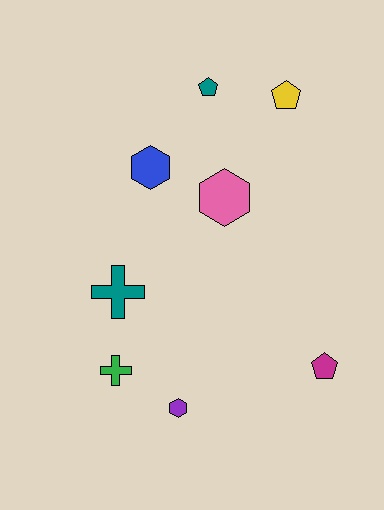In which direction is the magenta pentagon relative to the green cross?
The magenta pentagon is to the right of the green cross.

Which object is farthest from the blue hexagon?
The magenta pentagon is farthest from the blue hexagon.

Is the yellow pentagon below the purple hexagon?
No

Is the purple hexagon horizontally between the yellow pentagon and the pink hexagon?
No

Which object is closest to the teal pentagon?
The yellow pentagon is closest to the teal pentagon.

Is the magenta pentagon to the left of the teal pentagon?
No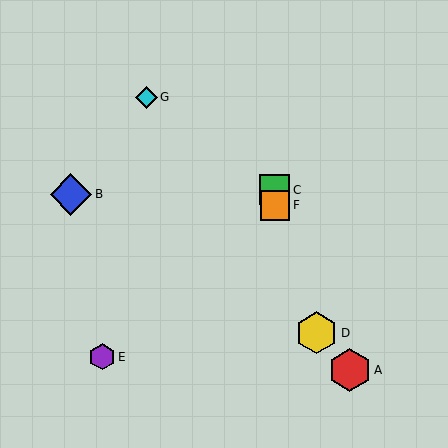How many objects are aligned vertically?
2 objects (C, F) are aligned vertically.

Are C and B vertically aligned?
No, C is at x≈275 and B is at x≈71.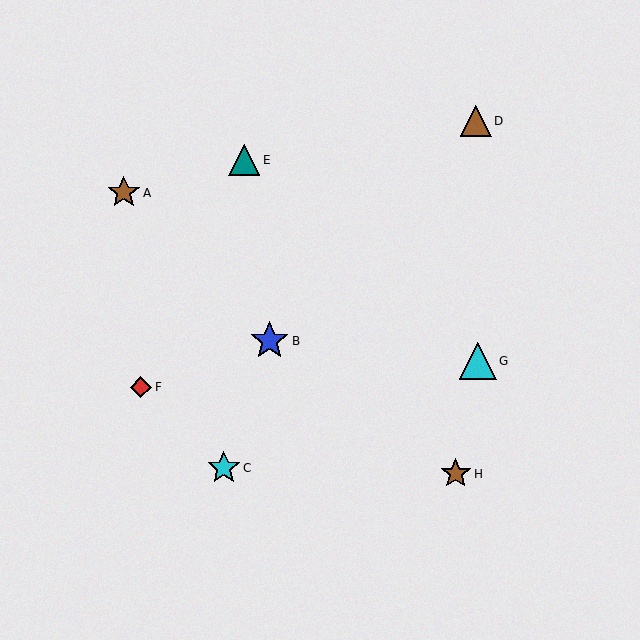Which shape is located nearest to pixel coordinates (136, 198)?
The brown star (labeled A) at (124, 192) is nearest to that location.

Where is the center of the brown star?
The center of the brown star is at (455, 474).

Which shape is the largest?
The blue star (labeled B) is the largest.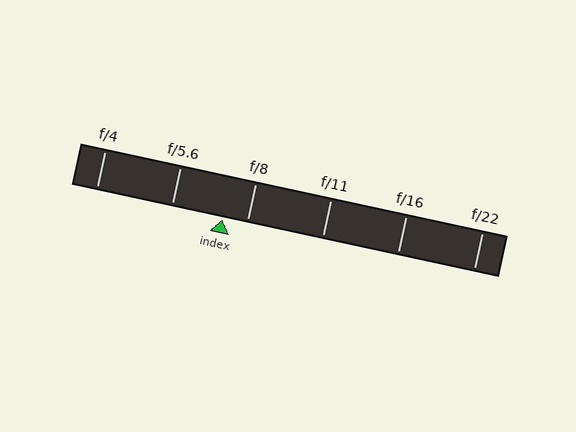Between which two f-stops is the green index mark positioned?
The index mark is between f/5.6 and f/8.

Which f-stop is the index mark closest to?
The index mark is closest to f/8.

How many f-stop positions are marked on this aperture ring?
There are 6 f-stop positions marked.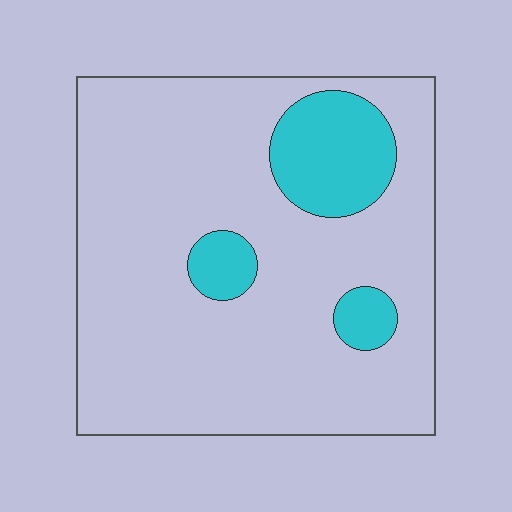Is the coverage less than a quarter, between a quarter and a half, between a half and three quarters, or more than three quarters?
Less than a quarter.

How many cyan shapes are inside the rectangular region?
3.